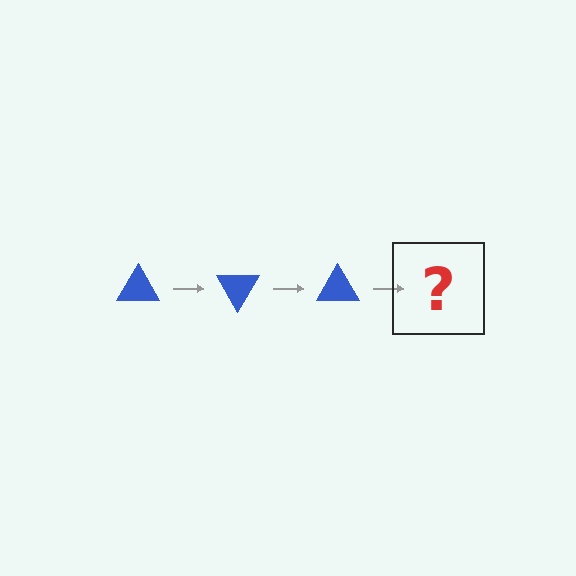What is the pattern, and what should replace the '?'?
The pattern is that the triangle rotates 60 degrees each step. The '?' should be a blue triangle rotated 180 degrees.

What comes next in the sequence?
The next element should be a blue triangle rotated 180 degrees.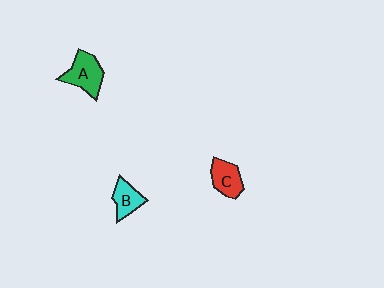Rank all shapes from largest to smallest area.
From largest to smallest: A (green), C (red), B (cyan).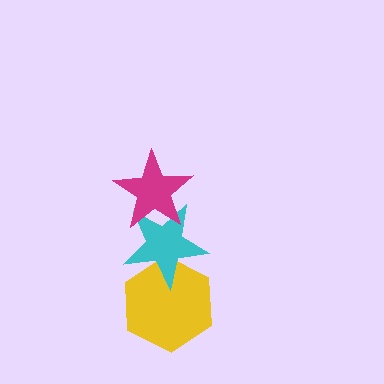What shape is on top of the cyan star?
The magenta star is on top of the cyan star.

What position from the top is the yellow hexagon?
The yellow hexagon is 3rd from the top.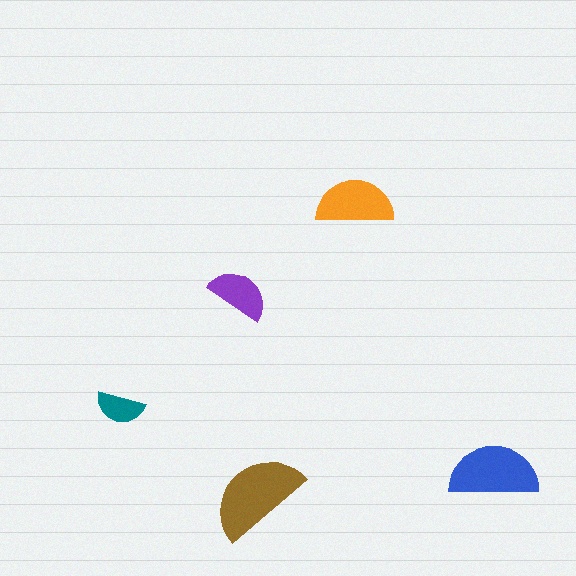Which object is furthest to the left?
The teal semicircle is leftmost.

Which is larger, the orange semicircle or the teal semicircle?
The orange one.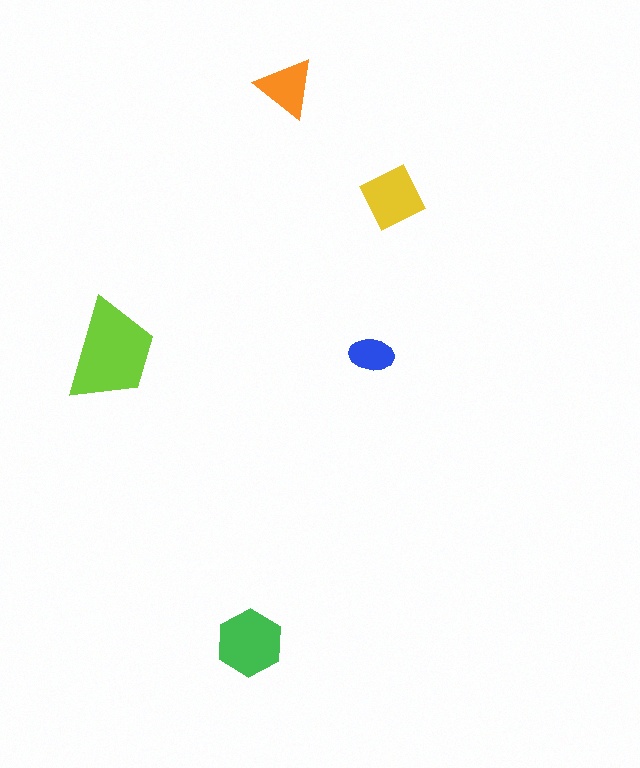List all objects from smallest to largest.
The blue ellipse, the orange triangle, the yellow diamond, the green hexagon, the lime trapezoid.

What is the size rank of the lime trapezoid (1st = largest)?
1st.